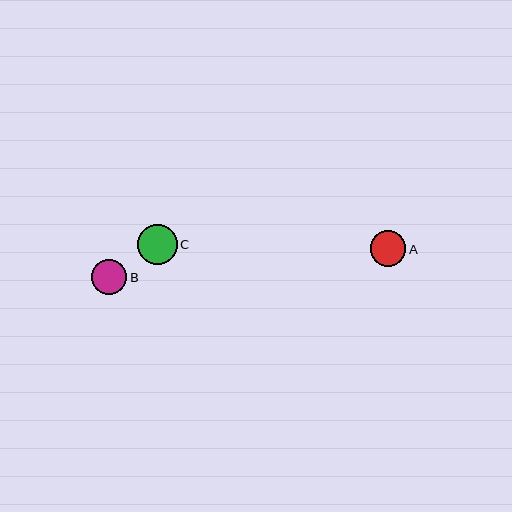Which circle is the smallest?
Circle B is the smallest with a size of approximately 35 pixels.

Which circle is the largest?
Circle C is the largest with a size of approximately 40 pixels.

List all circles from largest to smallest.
From largest to smallest: C, A, B.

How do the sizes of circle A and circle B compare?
Circle A and circle B are approximately the same size.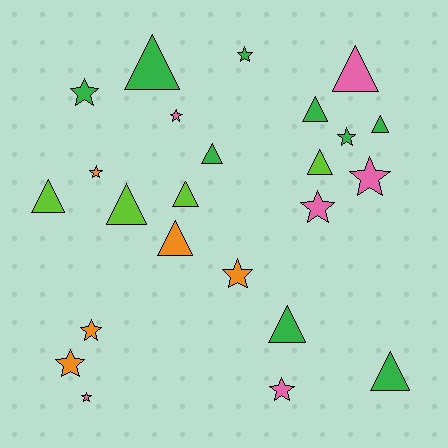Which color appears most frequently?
Green, with 9 objects.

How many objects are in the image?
There are 24 objects.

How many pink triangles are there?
There is 1 pink triangle.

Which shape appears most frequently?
Star, with 12 objects.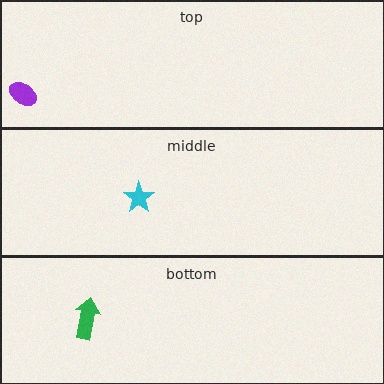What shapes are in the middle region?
The cyan star.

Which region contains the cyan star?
The middle region.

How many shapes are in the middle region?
1.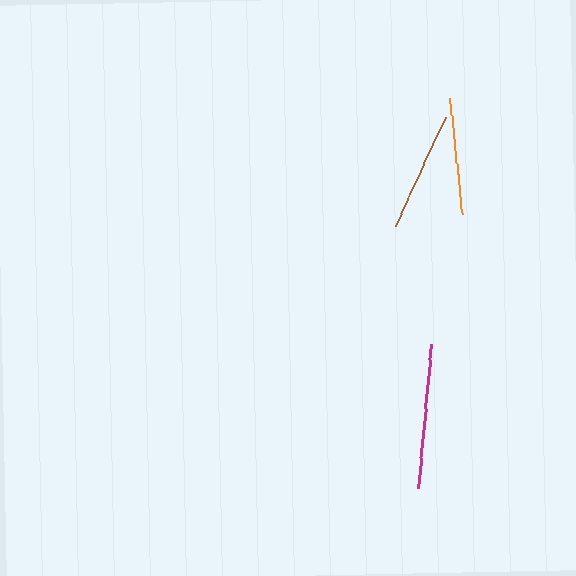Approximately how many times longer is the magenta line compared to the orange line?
The magenta line is approximately 1.2 times the length of the orange line.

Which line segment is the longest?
The magenta line is the longest at approximately 144 pixels.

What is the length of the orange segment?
The orange segment is approximately 117 pixels long.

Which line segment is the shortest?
The orange line is the shortest at approximately 117 pixels.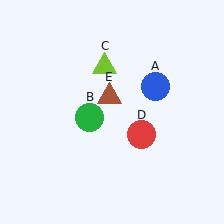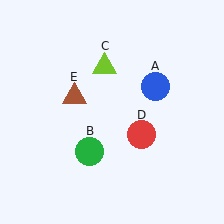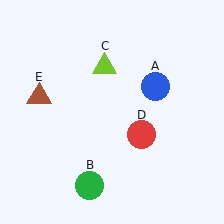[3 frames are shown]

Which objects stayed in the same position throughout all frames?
Blue circle (object A) and lime triangle (object C) and red circle (object D) remained stationary.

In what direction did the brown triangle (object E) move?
The brown triangle (object E) moved left.